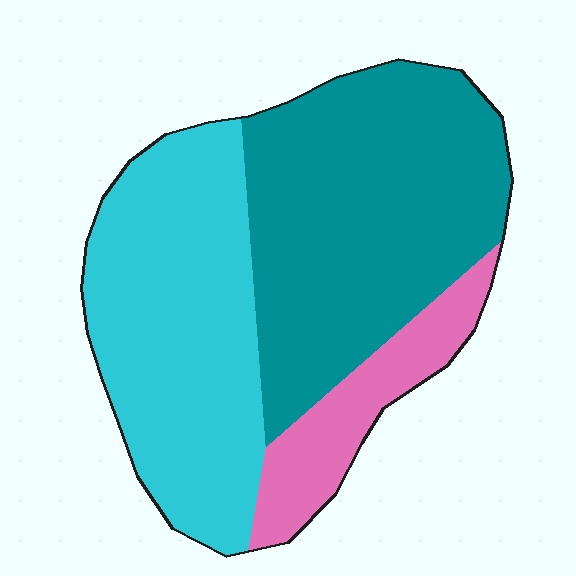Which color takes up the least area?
Pink, at roughly 15%.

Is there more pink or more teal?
Teal.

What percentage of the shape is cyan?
Cyan covers roughly 40% of the shape.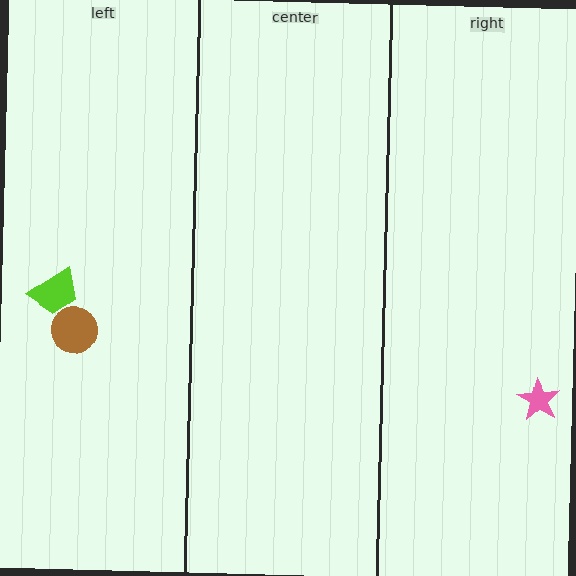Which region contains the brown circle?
The left region.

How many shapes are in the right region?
1.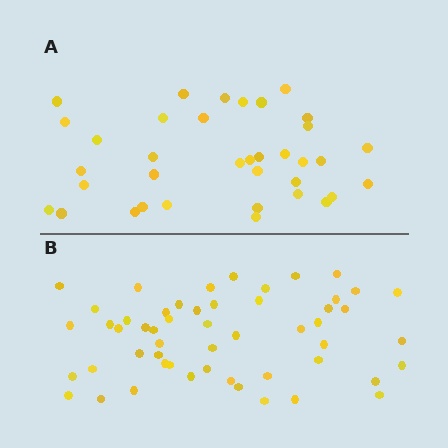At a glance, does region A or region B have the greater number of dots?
Region B (the bottom region) has more dots.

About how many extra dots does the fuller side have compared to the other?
Region B has approximately 15 more dots than region A.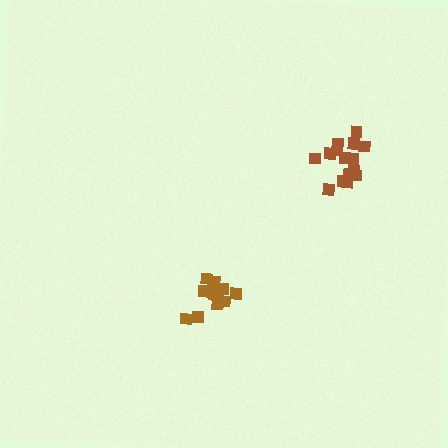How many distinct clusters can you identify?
There are 2 distinct clusters.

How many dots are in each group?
Group 1: 15 dots, Group 2: 14 dots (29 total).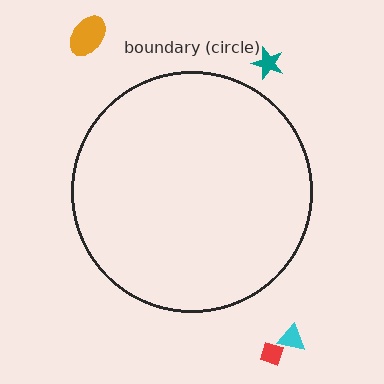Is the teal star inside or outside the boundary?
Outside.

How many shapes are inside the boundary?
0 inside, 4 outside.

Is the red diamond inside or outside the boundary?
Outside.